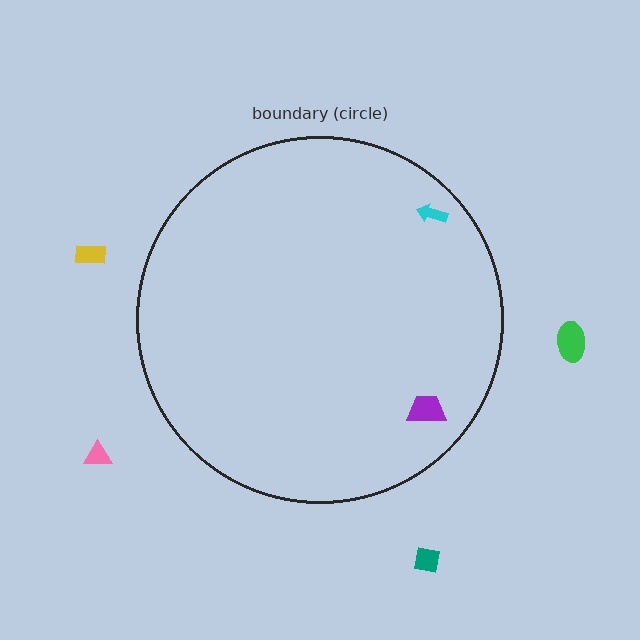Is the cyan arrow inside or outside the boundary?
Inside.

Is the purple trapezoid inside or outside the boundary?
Inside.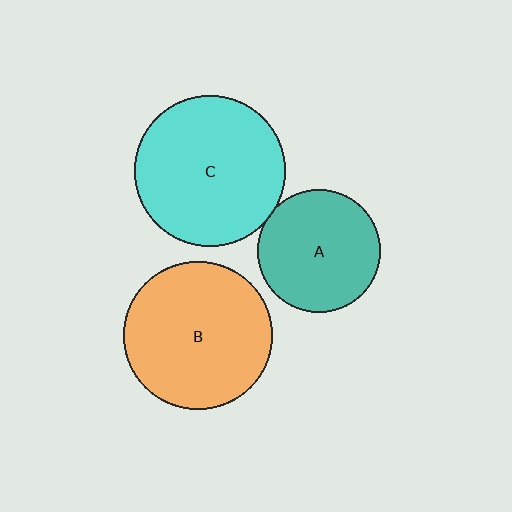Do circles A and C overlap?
Yes.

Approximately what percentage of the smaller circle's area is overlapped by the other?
Approximately 5%.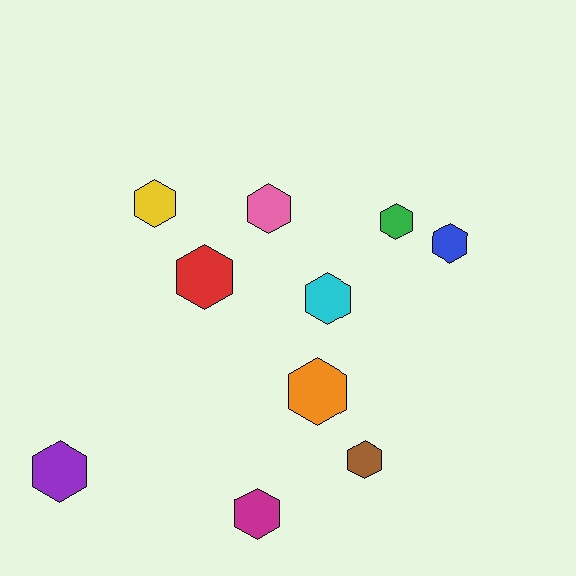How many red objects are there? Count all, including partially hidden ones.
There is 1 red object.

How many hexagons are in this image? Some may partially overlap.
There are 10 hexagons.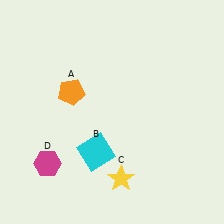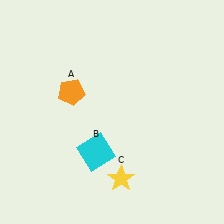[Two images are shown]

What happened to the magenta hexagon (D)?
The magenta hexagon (D) was removed in Image 2. It was in the bottom-left area of Image 1.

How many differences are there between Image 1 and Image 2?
There is 1 difference between the two images.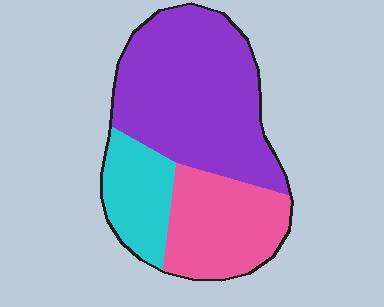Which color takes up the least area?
Cyan, at roughly 20%.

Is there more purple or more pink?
Purple.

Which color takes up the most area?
Purple, at roughly 55%.